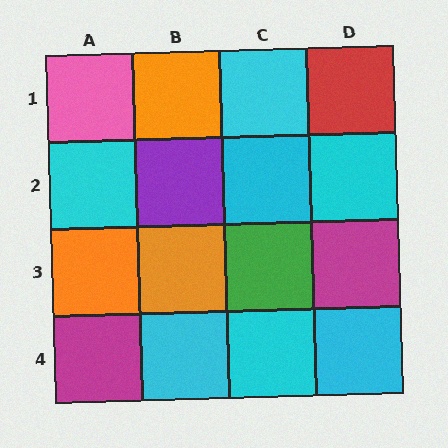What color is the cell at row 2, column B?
Purple.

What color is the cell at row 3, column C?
Green.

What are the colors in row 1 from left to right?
Pink, orange, cyan, red.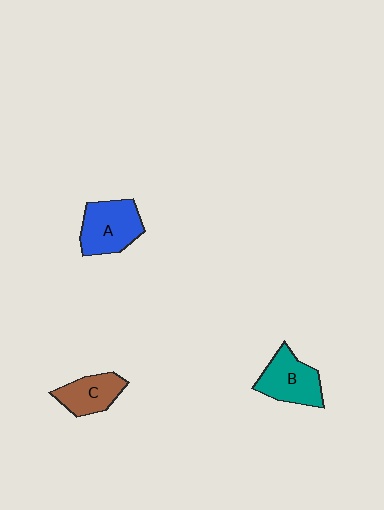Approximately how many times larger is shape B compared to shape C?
Approximately 1.2 times.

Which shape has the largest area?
Shape A (blue).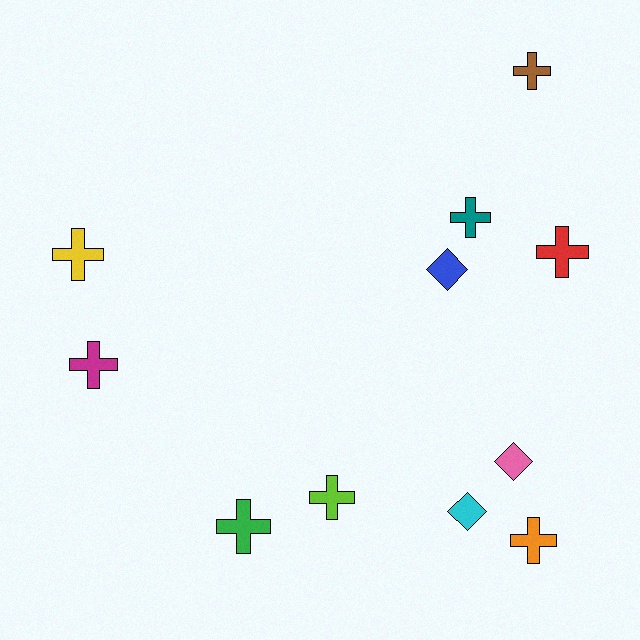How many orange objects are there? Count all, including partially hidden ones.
There is 1 orange object.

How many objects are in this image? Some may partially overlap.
There are 11 objects.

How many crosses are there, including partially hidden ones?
There are 8 crosses.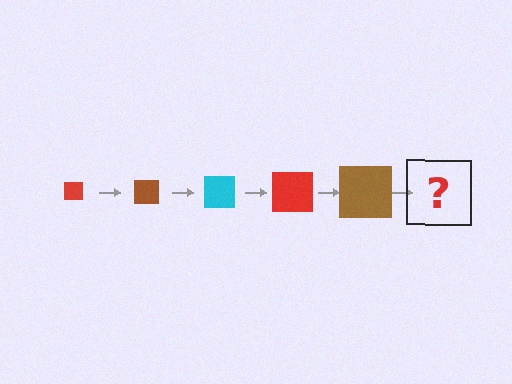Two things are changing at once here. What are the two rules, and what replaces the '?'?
The two rules are that the square grows larger each step and the color cycles through red, brown, and cyan. The '?' should be a cyan square, larger than the previous one.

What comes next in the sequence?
The next element should be a cyan square, larger than the previous one.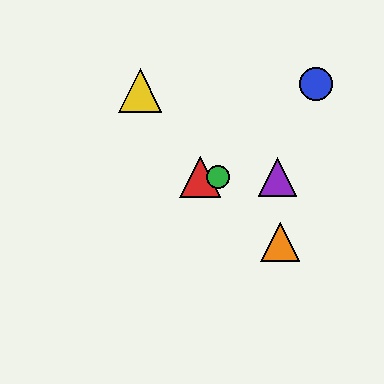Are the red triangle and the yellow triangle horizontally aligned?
No, the red triangle is at y≈177 and the yellow triangle is at y≈91.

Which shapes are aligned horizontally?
The red triangle, the green circle, the purple triangle are aligned horizontally.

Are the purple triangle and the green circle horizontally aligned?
Yes, both are at y≈177.